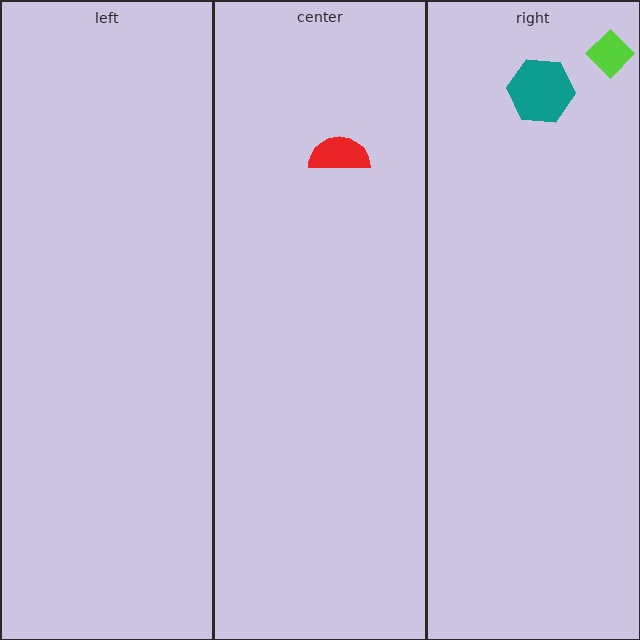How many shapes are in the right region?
2.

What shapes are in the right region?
The teal hexagon, the lime diamond.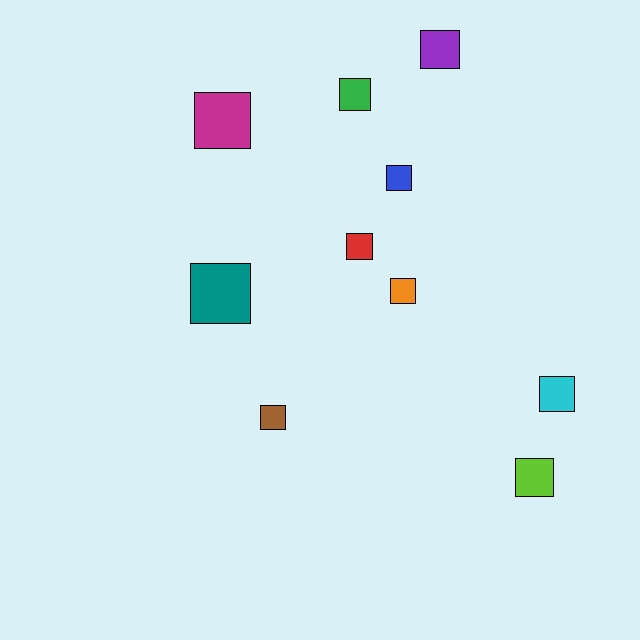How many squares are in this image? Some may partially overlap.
There are 10 squares.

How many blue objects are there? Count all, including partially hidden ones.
There is 1 blue object.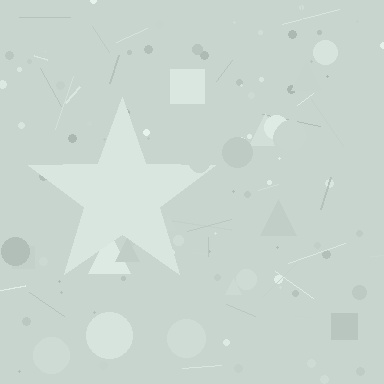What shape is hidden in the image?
A star is hidden in the image.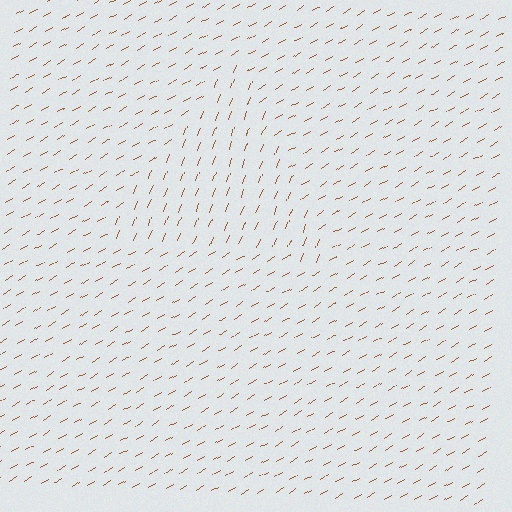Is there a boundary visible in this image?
Yes, there is a texture boundary formed by a change in line orientation.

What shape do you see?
I see a triangle.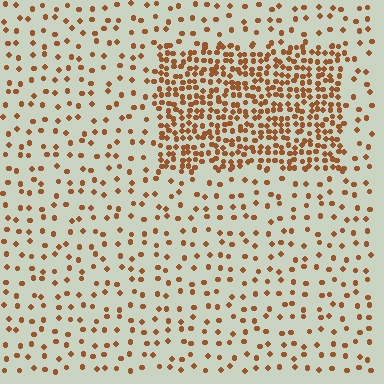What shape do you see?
I see a rectangle.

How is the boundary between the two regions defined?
The boundary is defined by a change in element density (approximately 3.1x ratio). All elements are the same color, size, and shape.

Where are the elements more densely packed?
The elements are more densely packed inside the rectangle boundary.